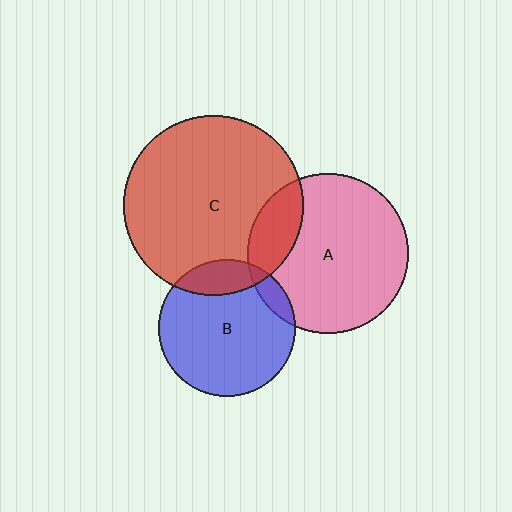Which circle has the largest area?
Circle C (red).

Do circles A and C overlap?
Yes.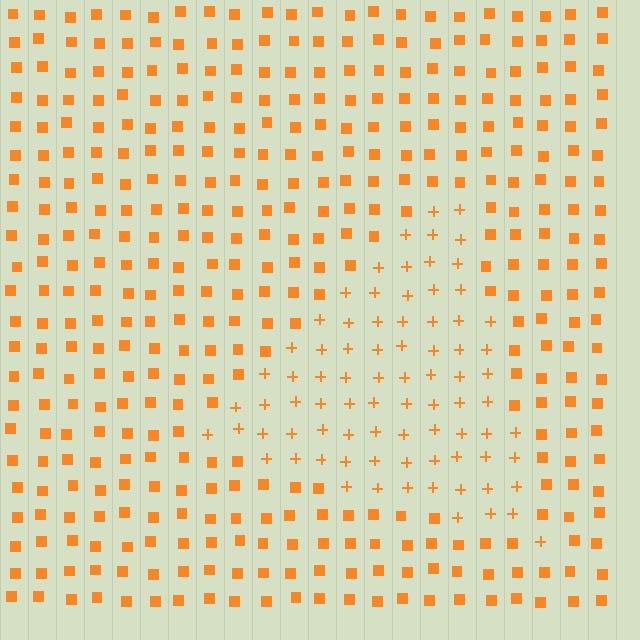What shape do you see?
I see a triangle.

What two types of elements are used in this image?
The image uses plus signs inside the triangle region and squares outside it.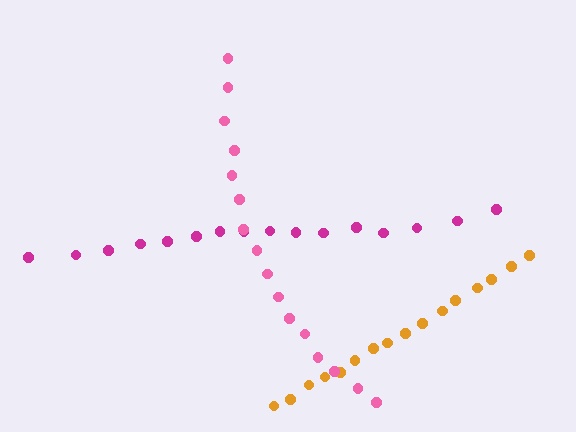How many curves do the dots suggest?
There are 3 distinct paths.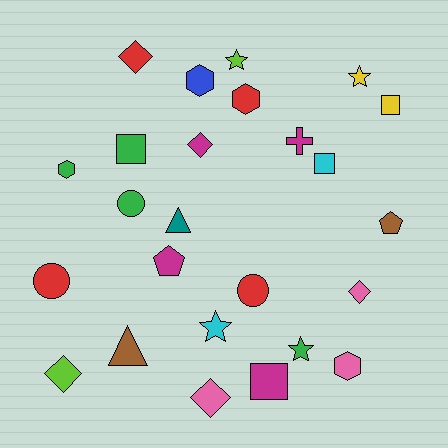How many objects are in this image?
There are 25 objects.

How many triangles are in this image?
There are 2 triangles.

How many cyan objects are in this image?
There are 2 cyan objects.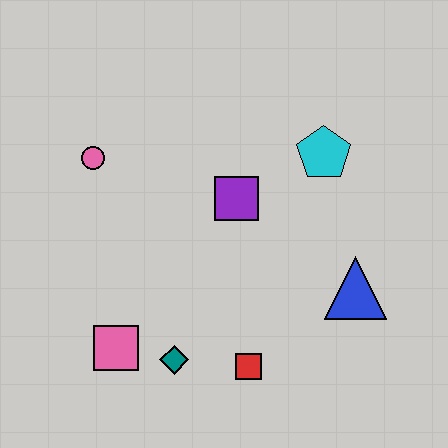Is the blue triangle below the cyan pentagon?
Yes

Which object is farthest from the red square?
The pink circle is farthest from the red square.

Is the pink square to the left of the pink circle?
No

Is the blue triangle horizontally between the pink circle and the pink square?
No